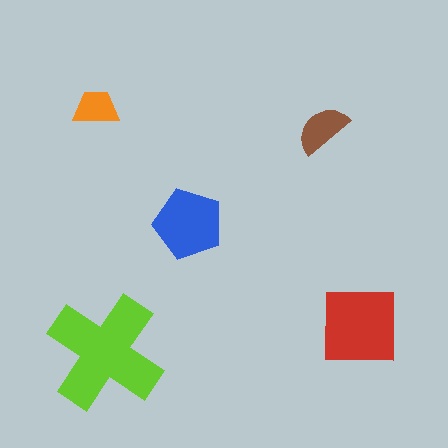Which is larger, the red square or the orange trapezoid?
The red square.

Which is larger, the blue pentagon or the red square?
The red square.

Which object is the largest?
The lime cross.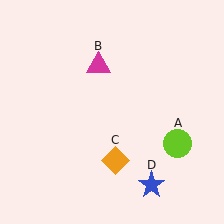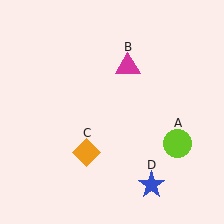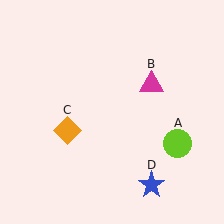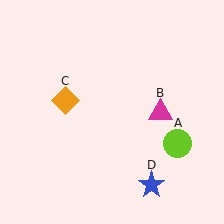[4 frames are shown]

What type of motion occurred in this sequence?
The magenta triangle (object B), orange diamond (object C) rotated clockwise around the center of the scene.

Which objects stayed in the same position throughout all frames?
Lime circle (object A) and blue star (object D) remained stationary.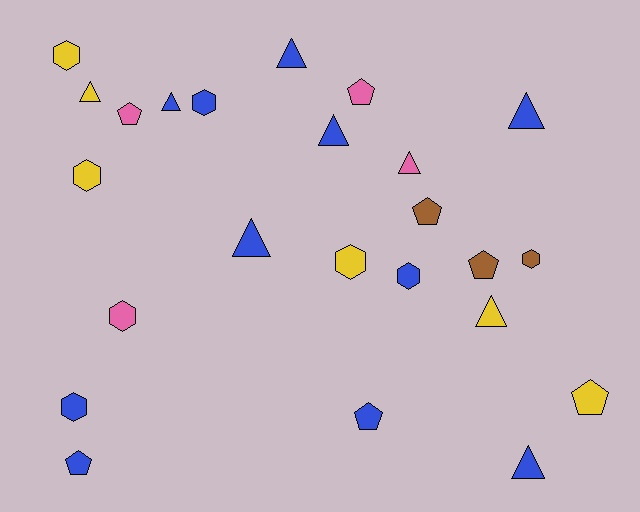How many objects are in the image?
There are 24 objects.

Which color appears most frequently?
Blue, with 11 objects.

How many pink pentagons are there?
There are 2 pink pentagons.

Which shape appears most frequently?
Triangle, with 9 objects.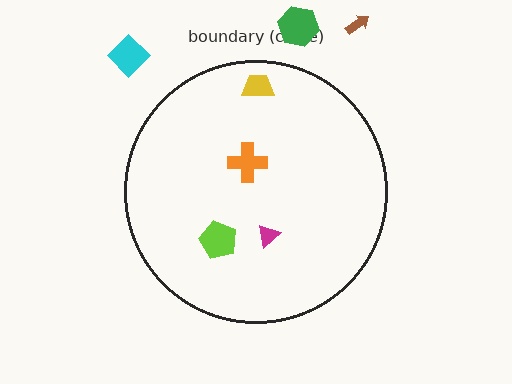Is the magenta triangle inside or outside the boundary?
Inside.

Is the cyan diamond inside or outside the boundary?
Outside.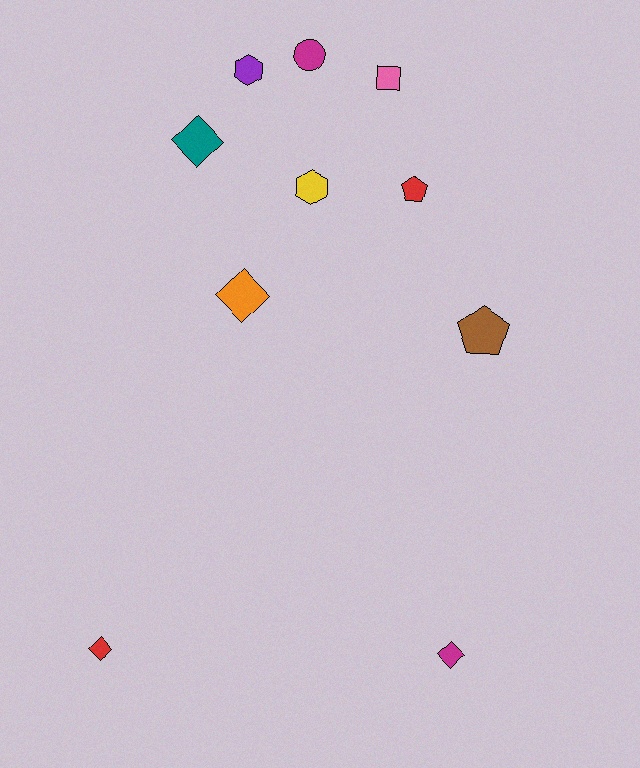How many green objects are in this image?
There are no green objects.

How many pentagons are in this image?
There are 2 pentagons.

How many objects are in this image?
There are 10 objects.